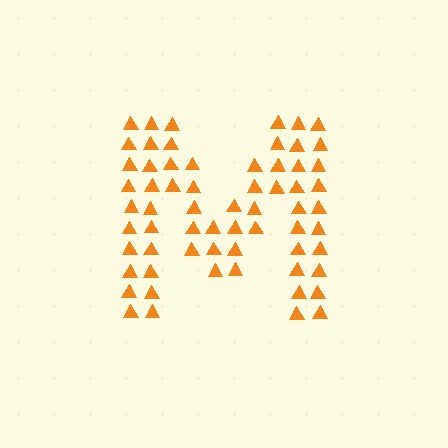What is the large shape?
The large shape is the letter M.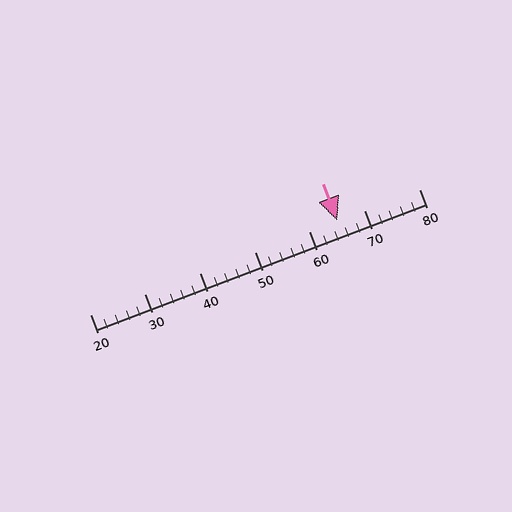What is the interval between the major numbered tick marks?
The major tick marks are spaced 10 units apart.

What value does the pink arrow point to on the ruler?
The pink arrow points to approximately 65.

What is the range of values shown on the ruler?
The ruler shows values from 20 to 80.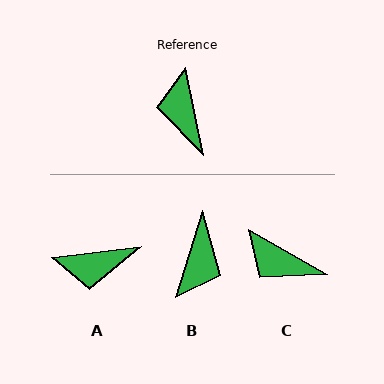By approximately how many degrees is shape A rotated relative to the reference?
Approximately 86 degrees counter-clockwise.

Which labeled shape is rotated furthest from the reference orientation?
B, about 151 degrees away.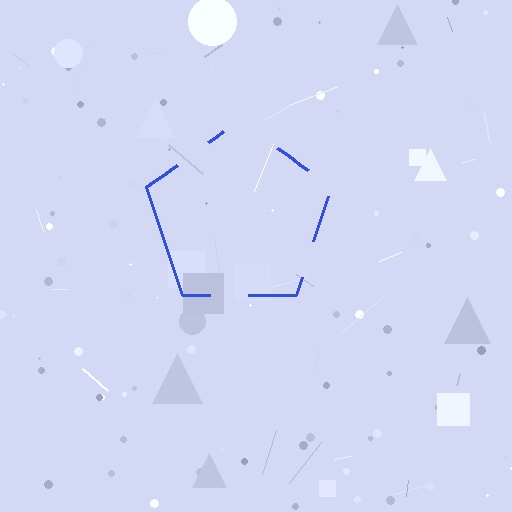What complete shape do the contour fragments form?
The contour fragments form a pentagon.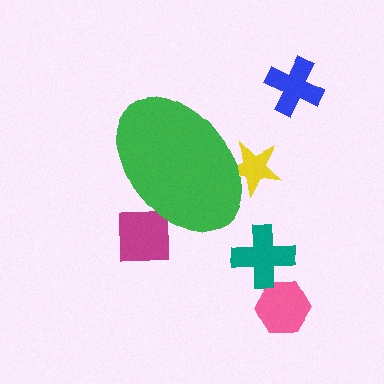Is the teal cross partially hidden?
No, the teal cross is fully visible.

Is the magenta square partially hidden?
Yes, the magenta square is partially hidden behind the green ellipse.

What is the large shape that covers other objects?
A green ellipse.